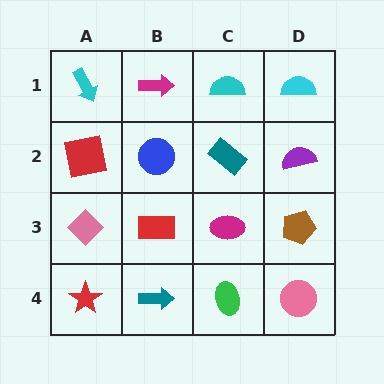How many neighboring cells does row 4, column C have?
3.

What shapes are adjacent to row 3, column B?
A blue circle (row 2, column B), a teal arrow (row 4, column B), a pink diamond (row 3, column A), a magenta ellipse (row 3, column C).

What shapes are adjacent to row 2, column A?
A cyan arrow (row 1, column A), a pink diamond (row 3, column A), a blue circle (row 2, column B).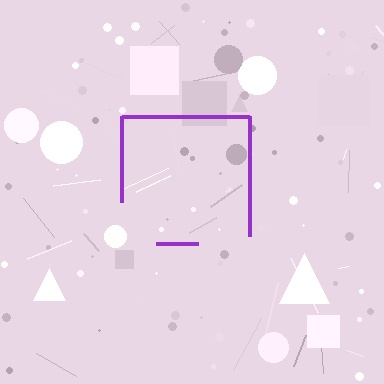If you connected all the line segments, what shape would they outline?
They would outline a square.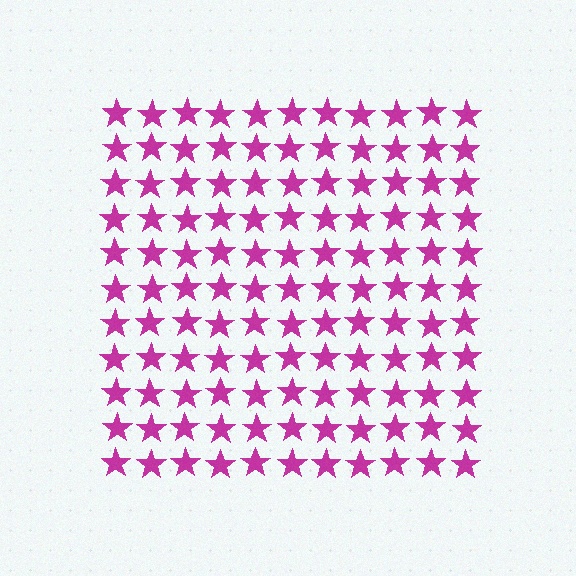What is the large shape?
The large shape is a square.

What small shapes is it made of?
It is made of small stars.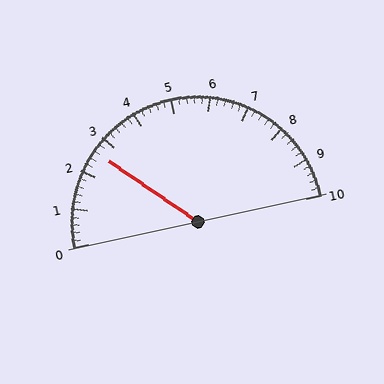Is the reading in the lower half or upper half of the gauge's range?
The reading is in the lower half of the range (0 to 10).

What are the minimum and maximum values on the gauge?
The gauge ranges from 0 to 10.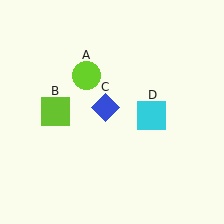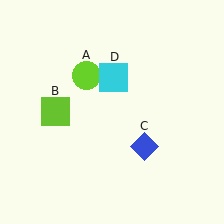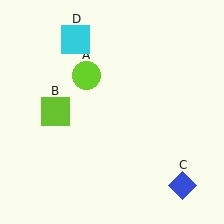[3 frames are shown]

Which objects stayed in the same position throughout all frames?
Lime circle (object A) and lime square (object B) remained stationary.